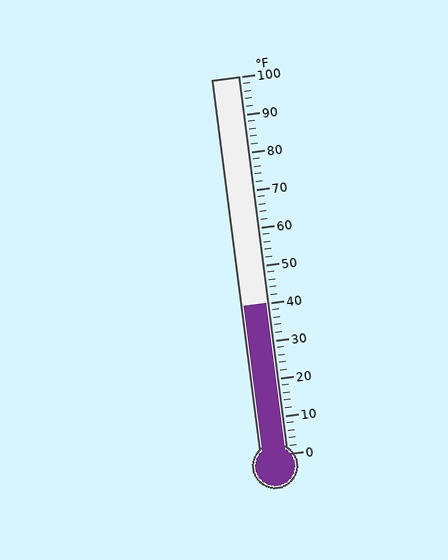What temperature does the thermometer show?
The thermometer shows approximately 40°F.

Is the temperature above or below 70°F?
The temperature is below 70°F.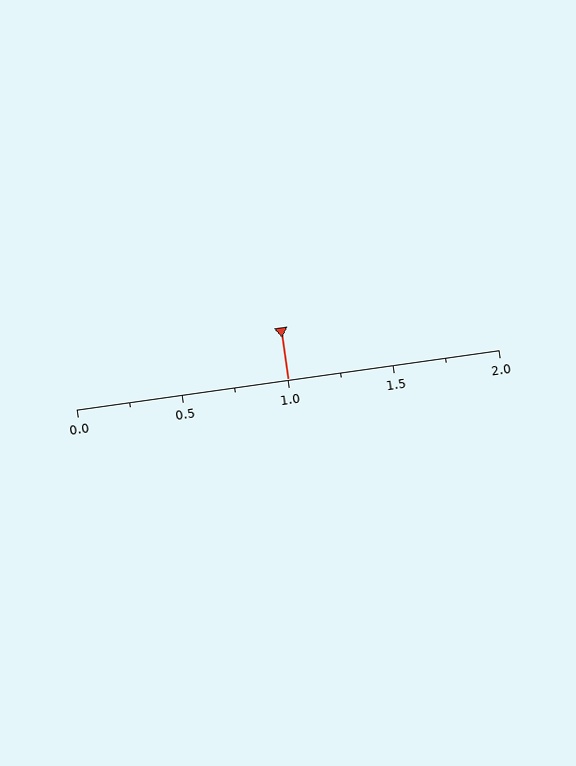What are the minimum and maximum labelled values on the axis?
The axis runs from 0.0 to 2.0.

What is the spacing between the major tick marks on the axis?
The major ticks are spaced 0.5 apart.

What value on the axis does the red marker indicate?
The marker indicates approximately 1.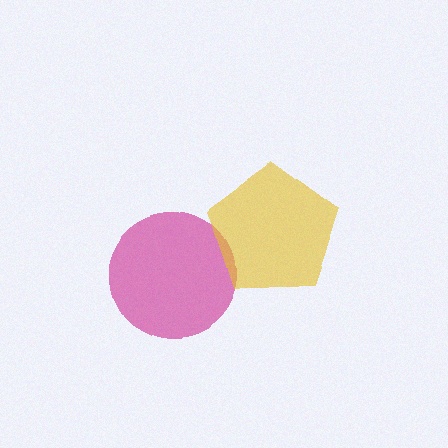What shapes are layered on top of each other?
The layered shapes are: a magenta circle, a yellow pentagon.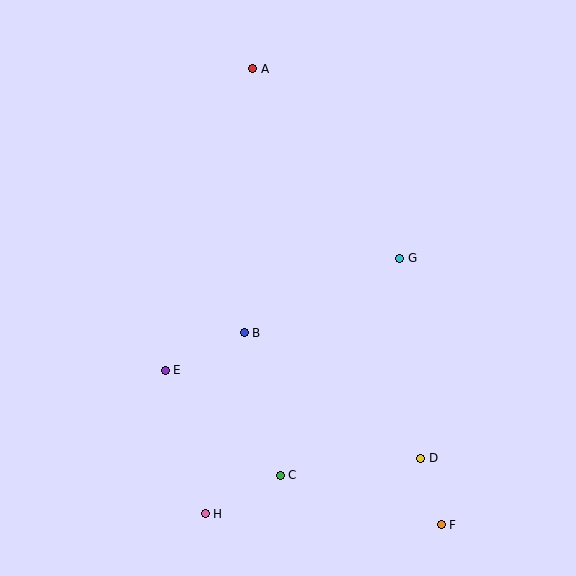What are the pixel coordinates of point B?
Point B is at (244, 333).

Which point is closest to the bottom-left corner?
Point H is closest to the bottom-left corner.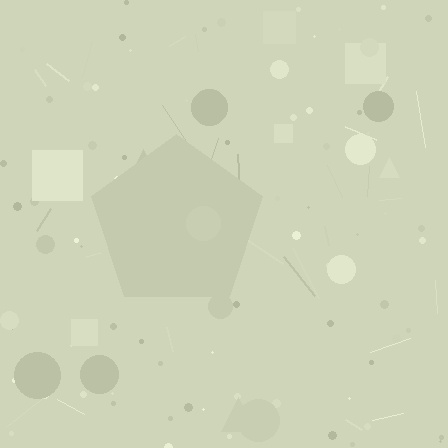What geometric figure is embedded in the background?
A pentagon is embedded in the background.